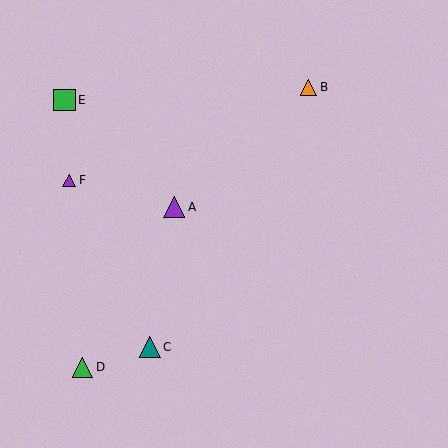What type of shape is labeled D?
Shape D is a green triangle.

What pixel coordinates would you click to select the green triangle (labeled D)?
Click at (83, 367) to select the green triangle D.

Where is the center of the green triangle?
The center of the green triangle is at (83, 367).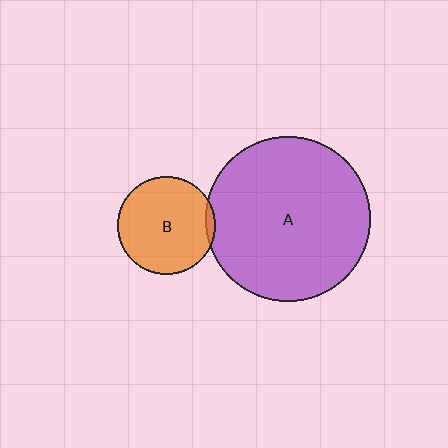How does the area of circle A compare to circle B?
Approximately 2.9 times.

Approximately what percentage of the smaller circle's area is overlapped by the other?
Approximately 5%.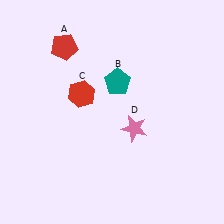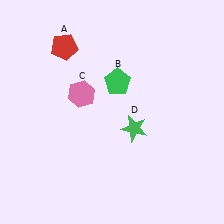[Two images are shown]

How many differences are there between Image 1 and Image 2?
There are 3 differences between the two images.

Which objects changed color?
B changed from teal to green. C changed from red to pink. D changed from pink to green.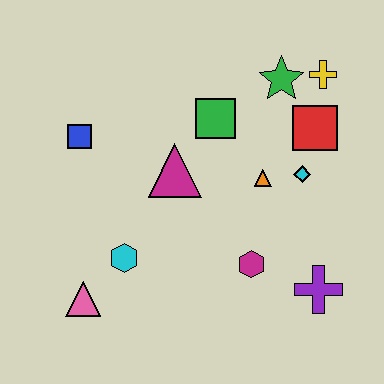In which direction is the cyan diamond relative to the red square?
The cyan diamond is below the red square.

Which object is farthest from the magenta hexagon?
The blue square is farthest from the magenta hexagon.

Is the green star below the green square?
No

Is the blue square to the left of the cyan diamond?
Yes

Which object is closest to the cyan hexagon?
The pink triangle is closest to the cyan hexagon.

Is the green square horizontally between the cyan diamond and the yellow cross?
No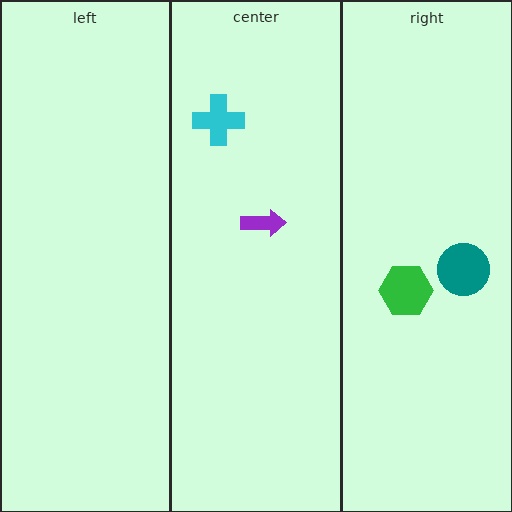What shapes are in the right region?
The green hexagon, the teal circle.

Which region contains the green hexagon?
The right region.